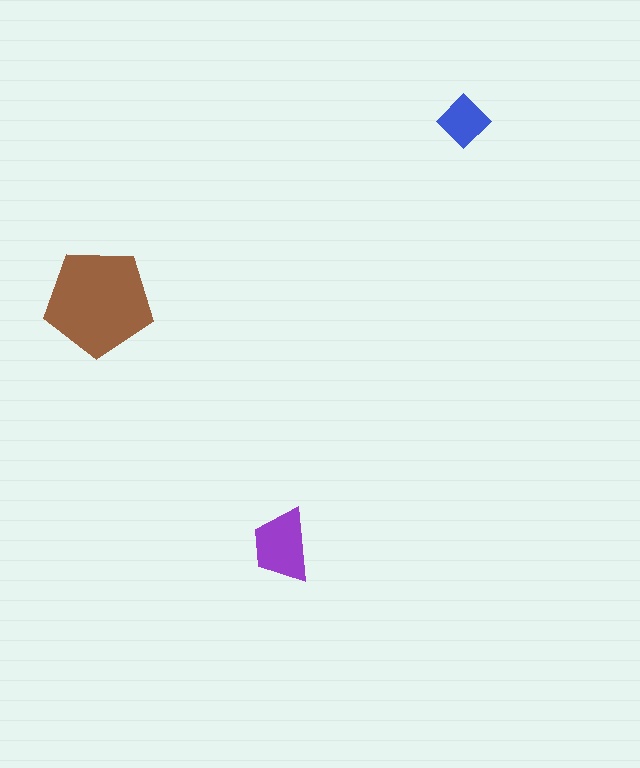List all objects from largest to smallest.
The brown pentagon, the purple trapezoid, the blue diamond.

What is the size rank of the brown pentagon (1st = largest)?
1st.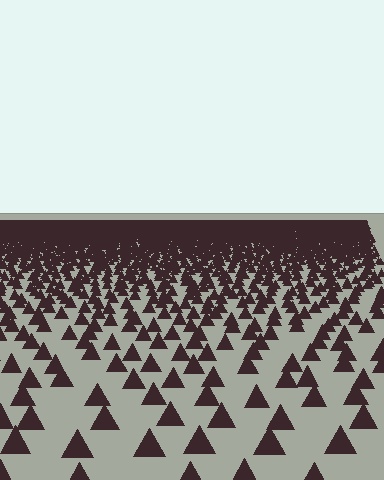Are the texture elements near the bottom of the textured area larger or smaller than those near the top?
Larger. Near the bottom, elements are closer to the viewer and appear at a bigger on-screen size.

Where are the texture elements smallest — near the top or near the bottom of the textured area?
Near the top.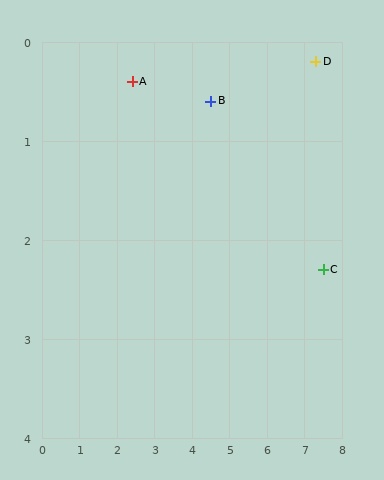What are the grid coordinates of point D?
Point D is at approximately (7.3, 0.2).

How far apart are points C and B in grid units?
Points C and B are about 3.4 grid units apart.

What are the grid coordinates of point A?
Point A is at approximately (2.4, 0.4).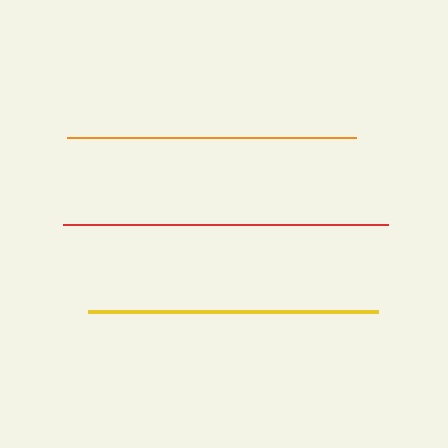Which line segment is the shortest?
The orange line is the shortest at approximately 289 pixels.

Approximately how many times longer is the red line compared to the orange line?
The red line is approximately 1.1 times the length of the orange line.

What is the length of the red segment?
The red segment is approximately 325 pixels long.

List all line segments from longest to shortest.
From longest to shortest: red, yellow, orange.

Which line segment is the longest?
The red line is the longest at approximately 325 pixels.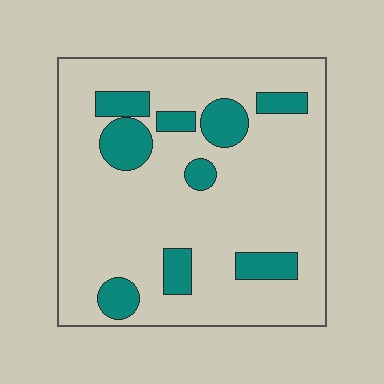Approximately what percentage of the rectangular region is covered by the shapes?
Approximately 20%.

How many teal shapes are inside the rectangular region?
9.